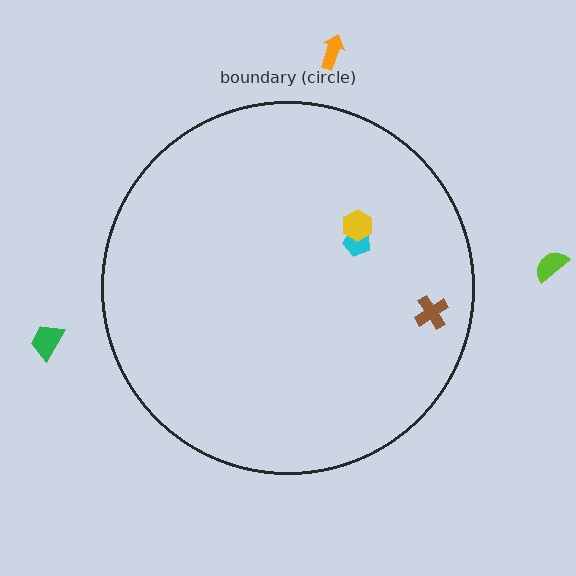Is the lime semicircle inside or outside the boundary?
Outside.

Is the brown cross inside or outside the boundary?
Inside.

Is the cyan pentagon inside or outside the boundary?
Inside.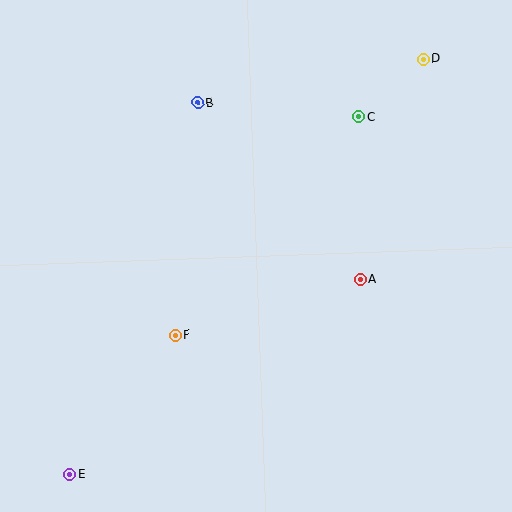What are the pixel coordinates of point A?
Point A is at (360, 280).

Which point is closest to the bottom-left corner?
Point E is closest to the bottom-left corner.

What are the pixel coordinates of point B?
Point B is at (198, 103).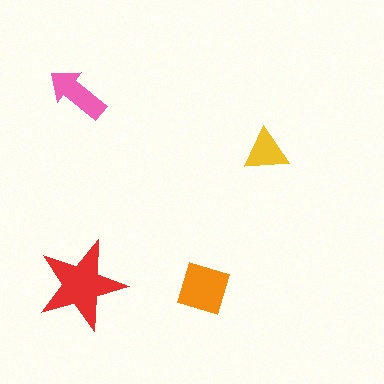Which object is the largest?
The red star.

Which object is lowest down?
The orange diamond is bottommost.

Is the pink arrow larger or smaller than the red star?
Smaller.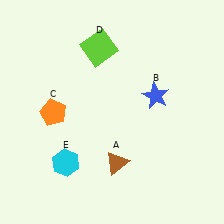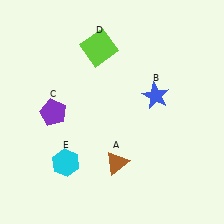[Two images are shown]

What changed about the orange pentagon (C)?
In Image 1, C is orange. In Image 2, it changed to purple.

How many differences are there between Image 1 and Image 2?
There is 1 difference between the two images.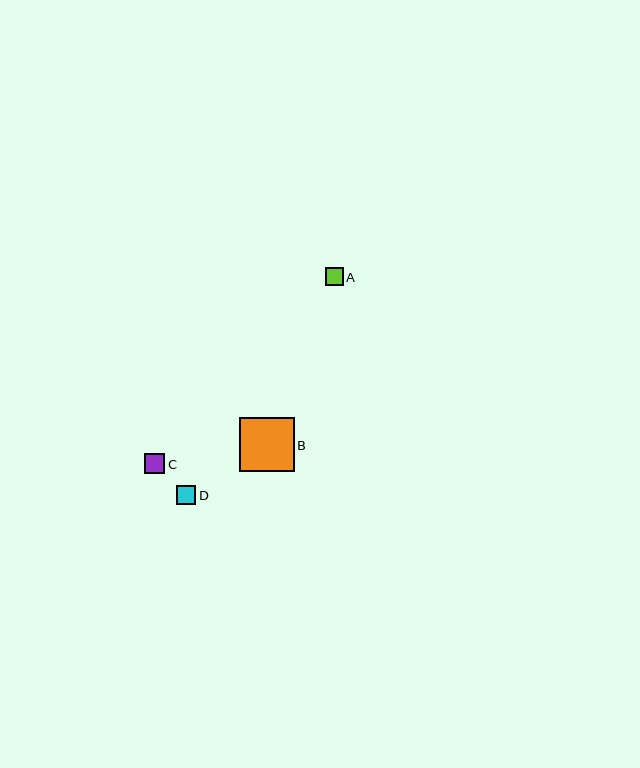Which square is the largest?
Square B is the largest with a size of approximately 55 pixels.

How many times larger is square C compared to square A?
Square C is approximately 1.1 times the size of square A.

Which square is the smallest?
Square A is the smallest with a size of approximately 18 pixels.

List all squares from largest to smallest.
From largest to smallest: B, C, D, A.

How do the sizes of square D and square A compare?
Square D and square A are approximately the same size.